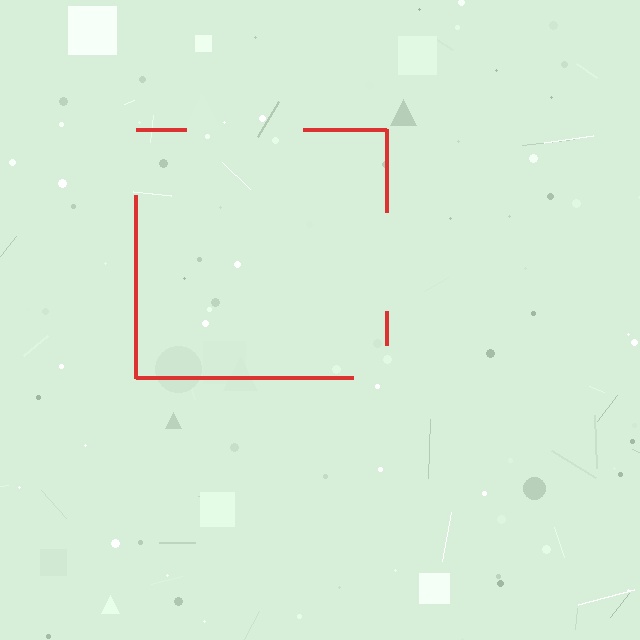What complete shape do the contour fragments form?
The contour fragments form a square.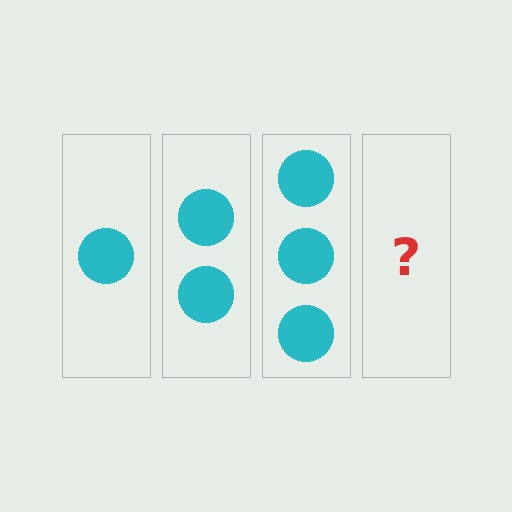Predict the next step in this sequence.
The next step is 4 circles.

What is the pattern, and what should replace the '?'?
The pattern is that each step adds one more circle. The '?' should be 4 circles.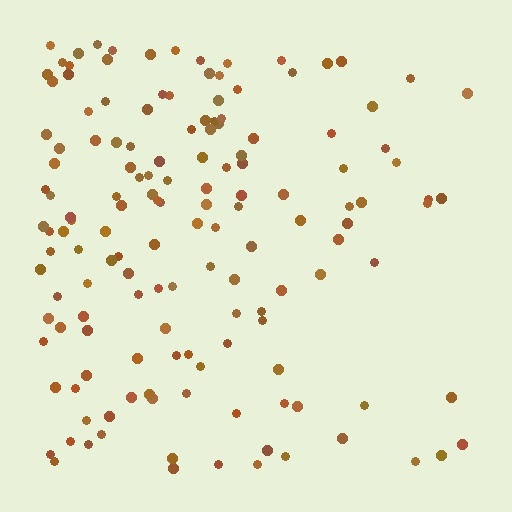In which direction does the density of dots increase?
From right to left, with the left side densest.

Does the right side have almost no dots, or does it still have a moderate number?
Still a moderate number, just noticeably fewer than the left.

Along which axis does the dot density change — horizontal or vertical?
Horizontal.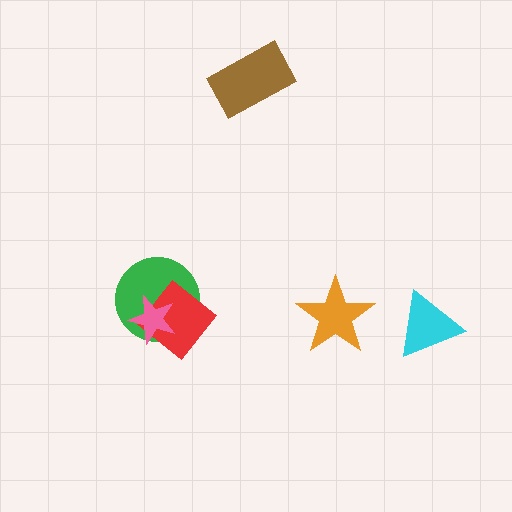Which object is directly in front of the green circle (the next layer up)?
The red diamond is directly in front of the green circle.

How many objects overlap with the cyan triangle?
0 objects overlap with the cyan triangle.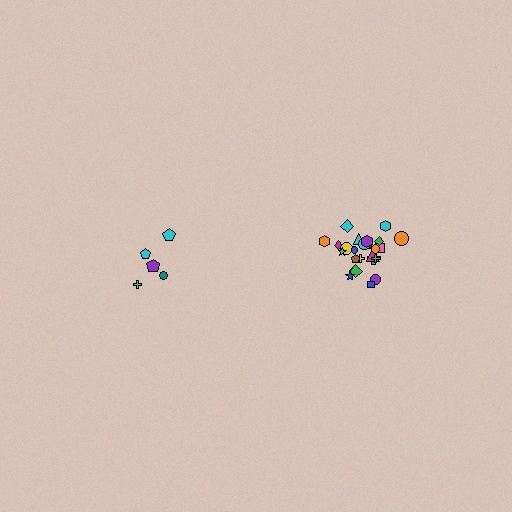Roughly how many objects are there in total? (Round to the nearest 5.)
Roughly 30 objects in total.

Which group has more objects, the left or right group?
The right group.